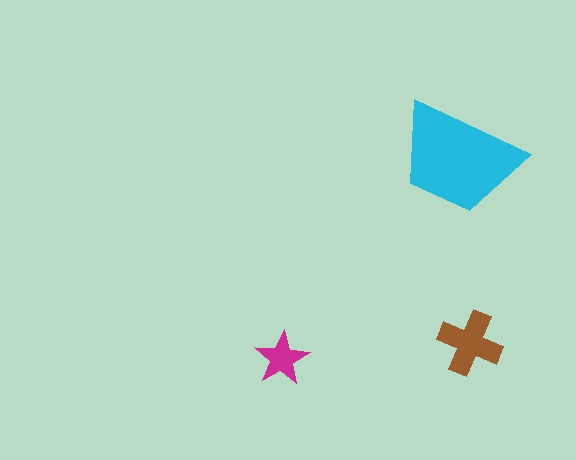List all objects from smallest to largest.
The magenta star, the brown cross, the cyan trapezoid.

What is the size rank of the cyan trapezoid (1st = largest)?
1st.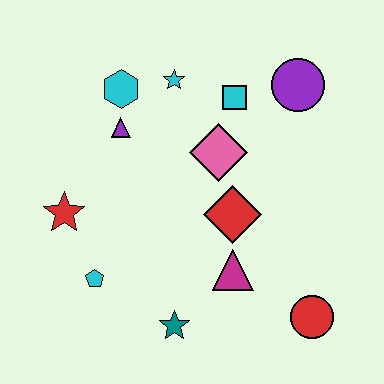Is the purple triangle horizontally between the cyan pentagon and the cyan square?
Yes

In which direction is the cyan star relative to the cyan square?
The cyan star is to the left of the cyan square.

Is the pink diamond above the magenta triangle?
Yes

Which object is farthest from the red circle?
The cyan hexagon is farthest from the red circle.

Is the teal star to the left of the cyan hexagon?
No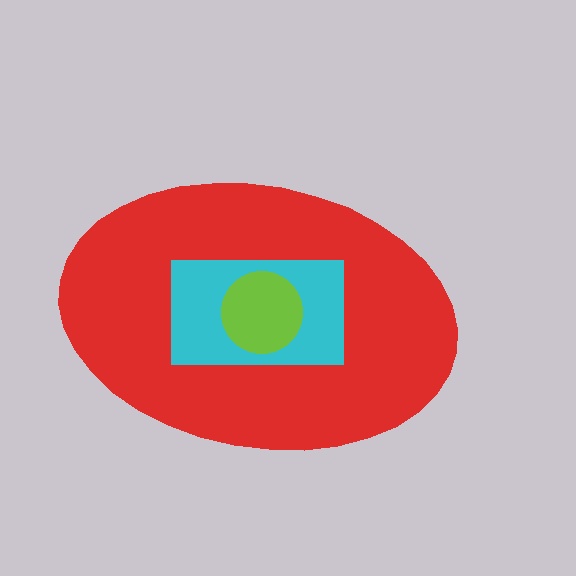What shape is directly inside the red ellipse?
The cyan rectangle.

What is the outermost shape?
The red ellipse.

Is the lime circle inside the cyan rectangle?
Yes.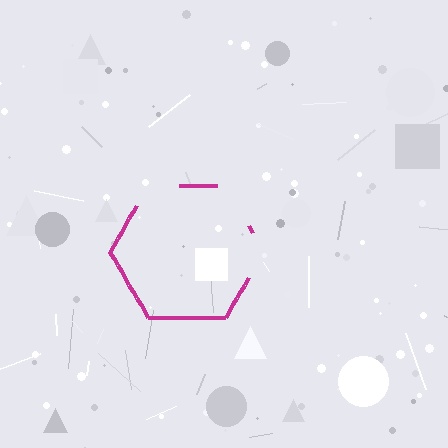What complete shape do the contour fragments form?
The contour fragments form a hexagon.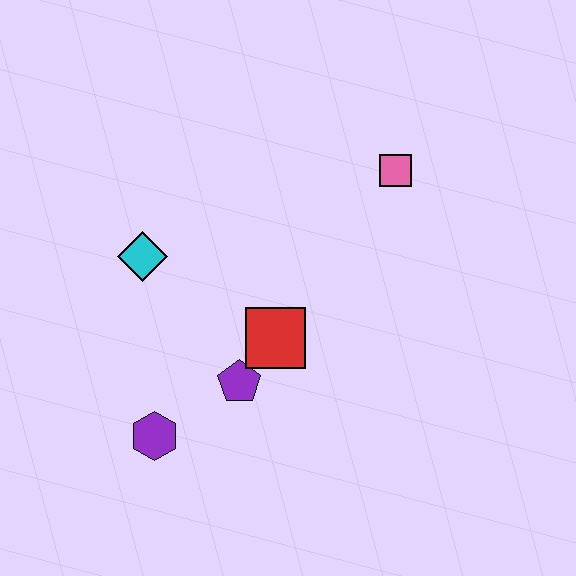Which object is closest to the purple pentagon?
The red square is closest to the purple pentagon.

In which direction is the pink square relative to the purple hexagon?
The pink square is above the purple hexagon.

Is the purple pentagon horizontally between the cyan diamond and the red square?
Yes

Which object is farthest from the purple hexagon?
The pink square is farthest from the purple hexagon.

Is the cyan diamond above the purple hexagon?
Yes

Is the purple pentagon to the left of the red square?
Yes